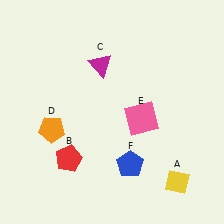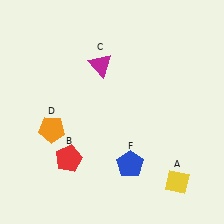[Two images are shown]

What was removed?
The pink square (E) was removed in Image 2.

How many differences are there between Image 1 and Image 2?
There is 1 difference between the two images.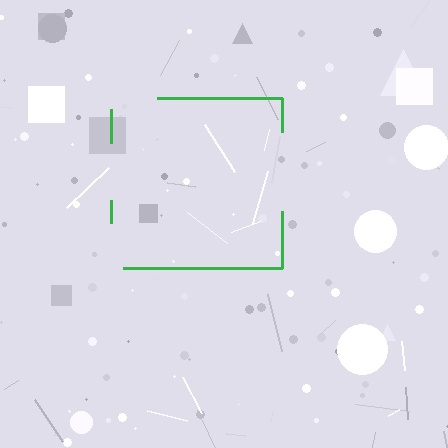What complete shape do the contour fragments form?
The contour fragments form a square.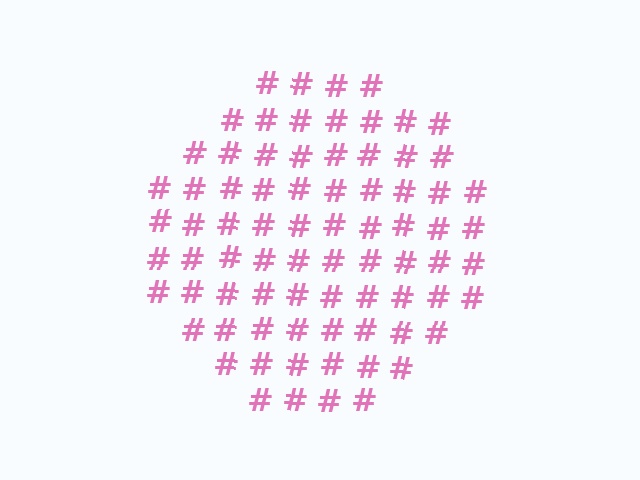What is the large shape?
The large shape is a circle.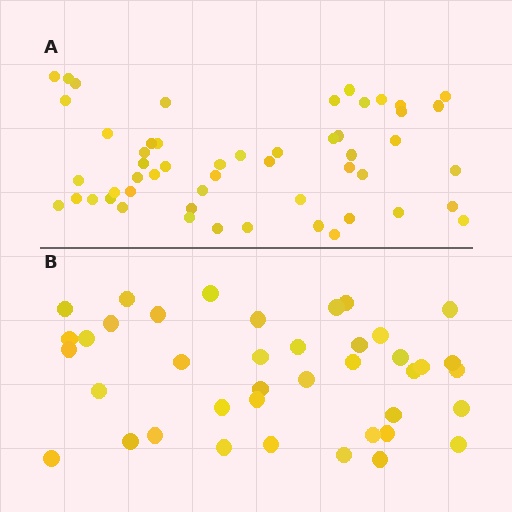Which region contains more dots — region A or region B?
Region A (the top region) has more dots.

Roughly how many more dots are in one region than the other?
Region A has approximately 15 more dots than region B.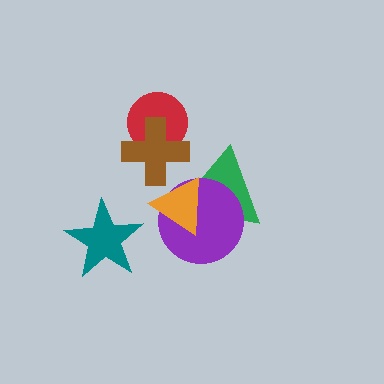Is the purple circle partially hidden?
Yes, it is partially covered by another shape.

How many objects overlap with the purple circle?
2 objects overlap with the purple circle.